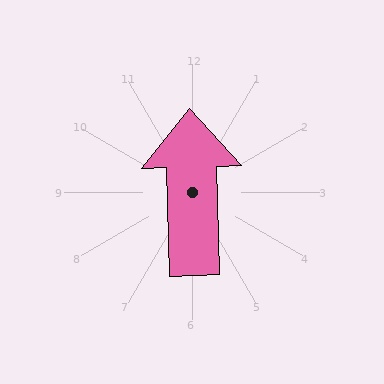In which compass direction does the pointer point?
North.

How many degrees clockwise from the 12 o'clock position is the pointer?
Approximately 358 degrees.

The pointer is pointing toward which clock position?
Roughly 12 o'clock.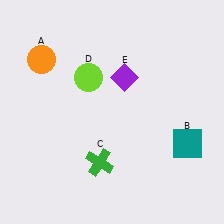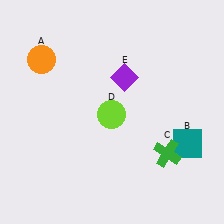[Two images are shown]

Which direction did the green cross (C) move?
The green cross (C) moved right.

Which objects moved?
The objects that moved are: the green cross (C), the lime circle (D).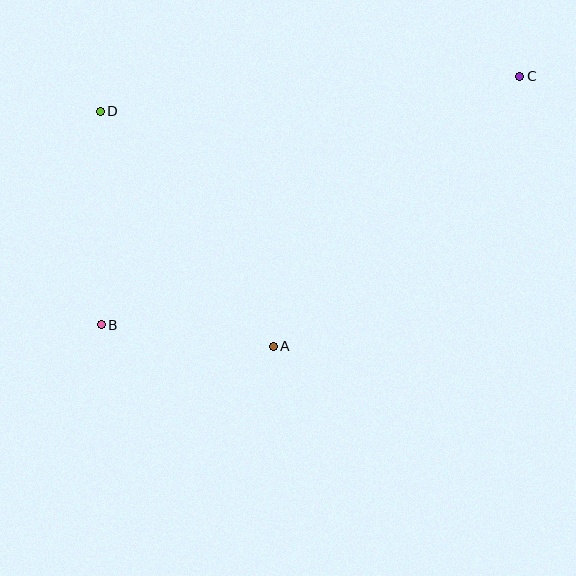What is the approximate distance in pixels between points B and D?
The distance between B and D is approximately 213 pixels.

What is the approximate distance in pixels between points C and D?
The distance between C and D is approximately 421 pixels.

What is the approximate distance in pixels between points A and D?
The distance between A and D is approximately 292 pixels.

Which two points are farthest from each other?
Points B and C are farthest from each other.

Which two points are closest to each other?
Points A and B are closest to each other.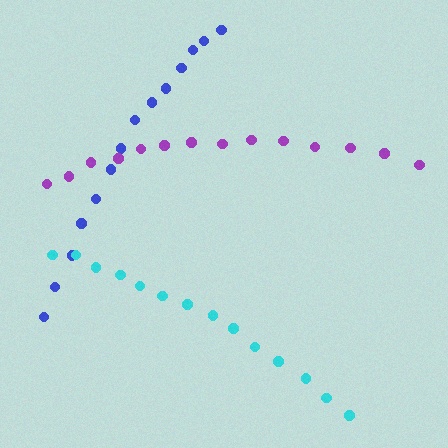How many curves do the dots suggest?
There are 3 distinct paths.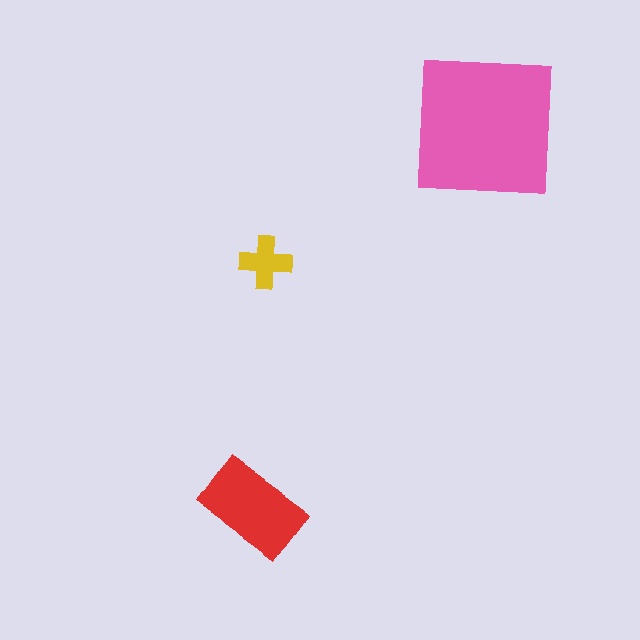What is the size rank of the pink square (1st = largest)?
1st.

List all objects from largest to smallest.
The pink square, the red rectangle, the yellow cross.